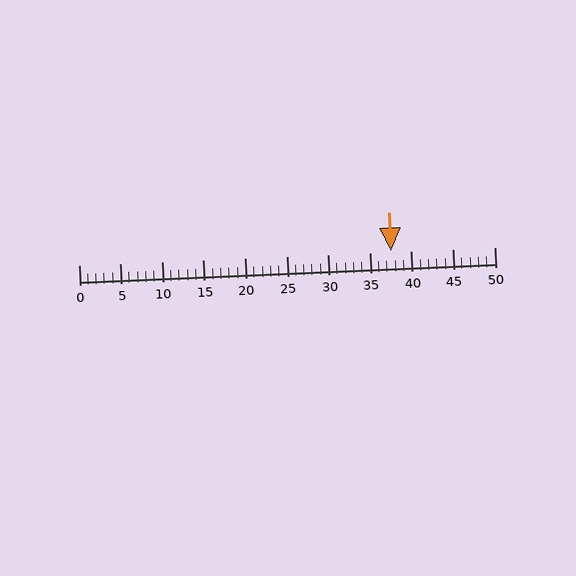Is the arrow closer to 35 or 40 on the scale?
The arrow is closer to 40.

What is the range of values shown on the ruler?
The ruler shows values from 0 to 50.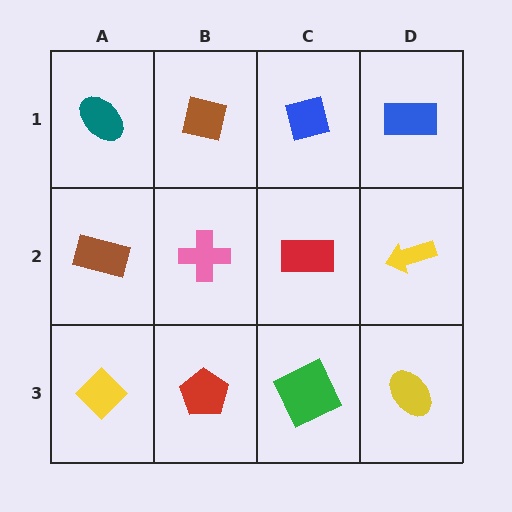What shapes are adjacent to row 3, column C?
A red rectangle (row 2, column C), a red pentagon (row 3, column B), a yellow ellipse (row 3, column D).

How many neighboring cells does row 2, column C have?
4.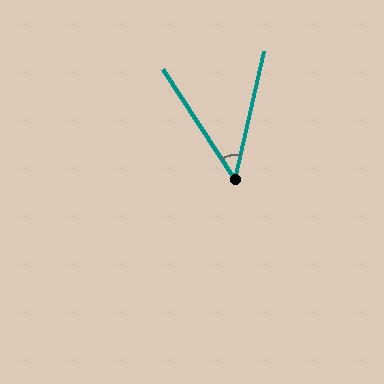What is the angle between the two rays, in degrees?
Approximately 46 degrees.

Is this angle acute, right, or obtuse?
It is acute.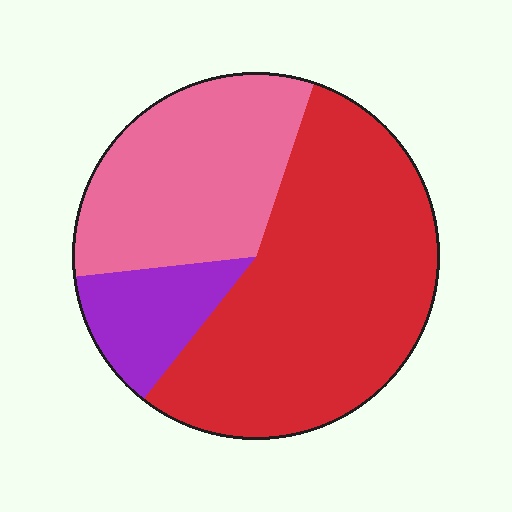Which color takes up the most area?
Red, at roughly 55%.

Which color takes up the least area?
Purple, at roughly 15%.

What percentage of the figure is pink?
Pink takes up about one third (1/3) of the figure.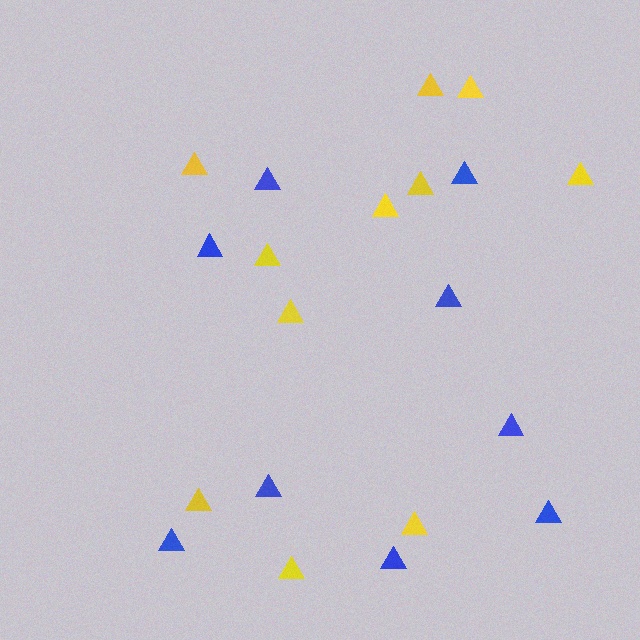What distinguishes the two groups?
There are 2 groups: one group of blue triangles (9) and one group of yellow triangles (11).